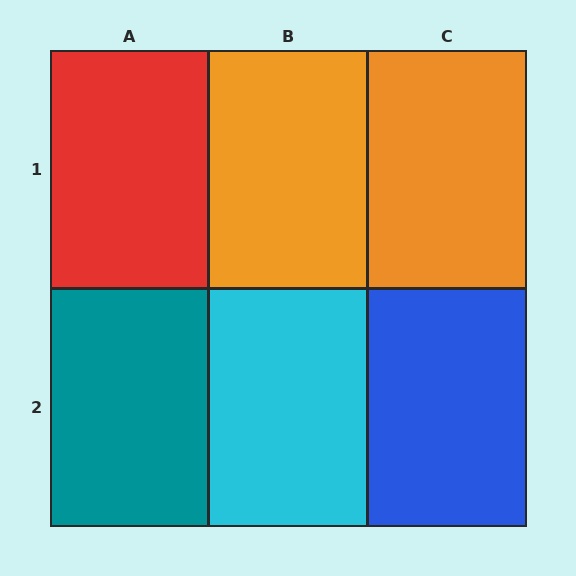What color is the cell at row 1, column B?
Orange.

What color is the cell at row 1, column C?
Orange.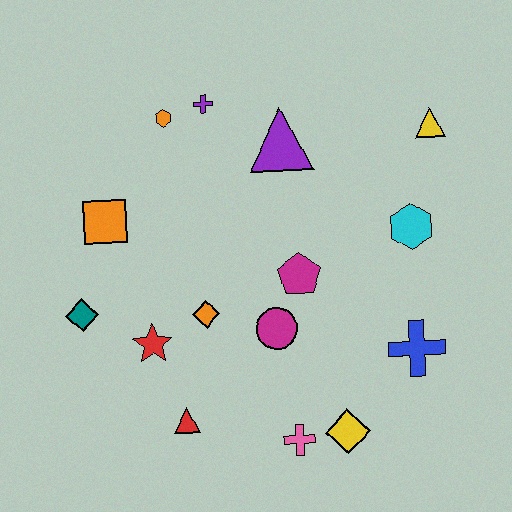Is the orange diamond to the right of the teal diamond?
Yes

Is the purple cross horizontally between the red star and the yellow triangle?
Yes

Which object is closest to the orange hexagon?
The purple cross is closest to the orange hexagon.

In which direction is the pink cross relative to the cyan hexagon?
The pink cross is below the cyan hexagon.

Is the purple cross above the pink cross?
Yes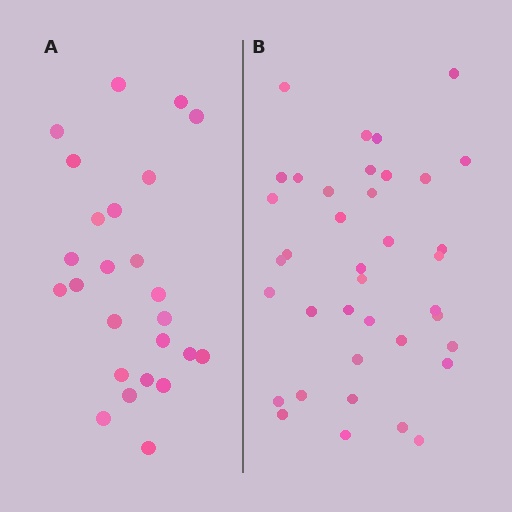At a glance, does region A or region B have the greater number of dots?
Region B (the right region) has more dots.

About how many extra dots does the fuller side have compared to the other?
Region B has approximately 15 more dots than region A.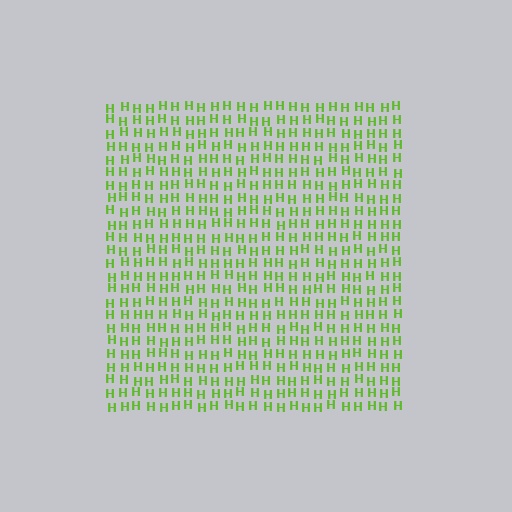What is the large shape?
The large shape is a square.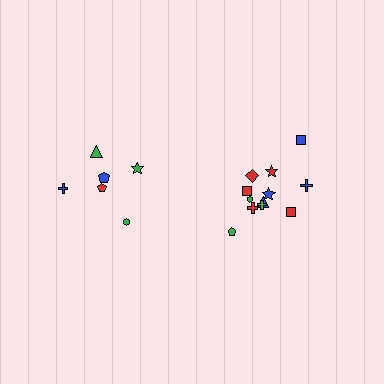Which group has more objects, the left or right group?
The right group.